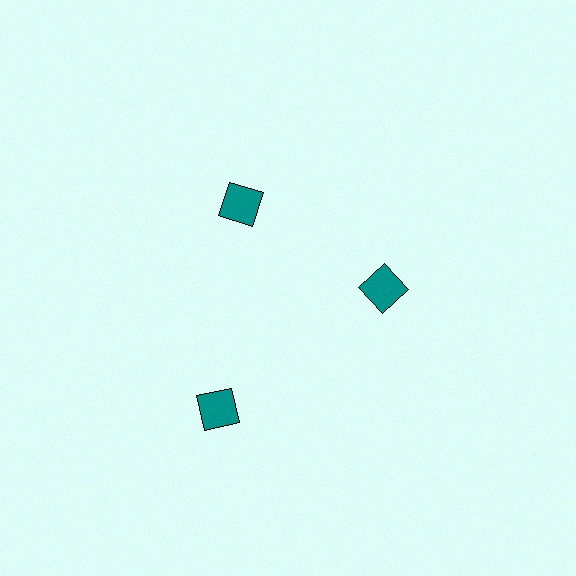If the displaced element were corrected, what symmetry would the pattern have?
It would have 3-fold rotational symmetry — the pattern would map onto itself every 120 degrees.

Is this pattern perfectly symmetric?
No. The 3 teal squares are arranged in a ring, but one element near the 7 o'clock position is pushed outward from the center, breaking the 3-fold rotational symmetry.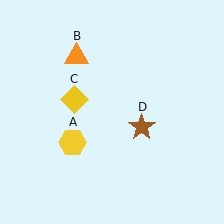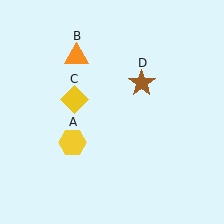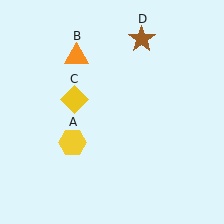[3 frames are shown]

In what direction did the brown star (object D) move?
The brown star (object D) moved up.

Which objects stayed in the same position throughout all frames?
Yellow hexagon (object A) and orange triangle (object B) and yellow diamond (object C) remained stationary.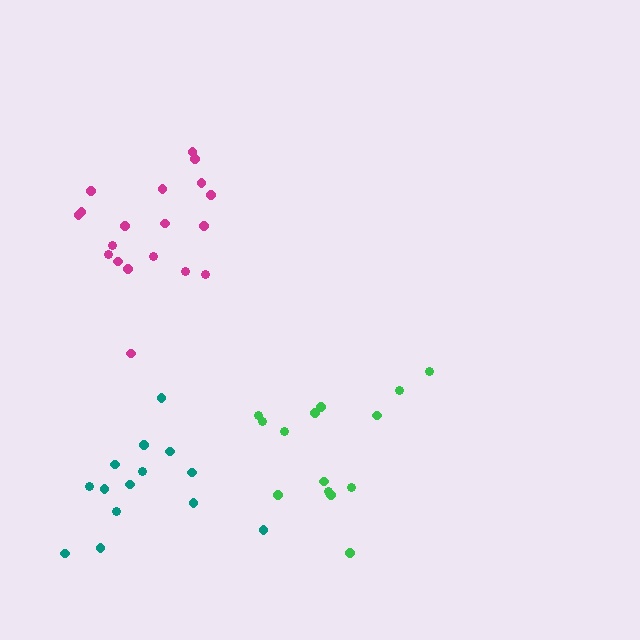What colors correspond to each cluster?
The clusters are colored: magenta, green, teal.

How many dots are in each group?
Group 1: 19 dots, Group 2: 14 dots, Group 3: 14 dots (47 total).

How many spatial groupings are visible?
There are 3 spatial groupings.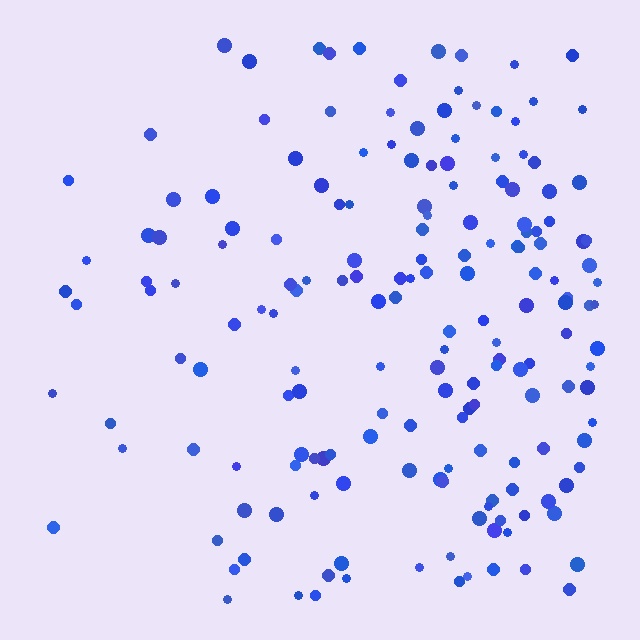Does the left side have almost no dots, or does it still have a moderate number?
Still a moderate number, just noticeably fewer than the right.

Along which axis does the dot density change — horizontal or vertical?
Horizontal.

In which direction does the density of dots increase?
From left to right, with the right side densest.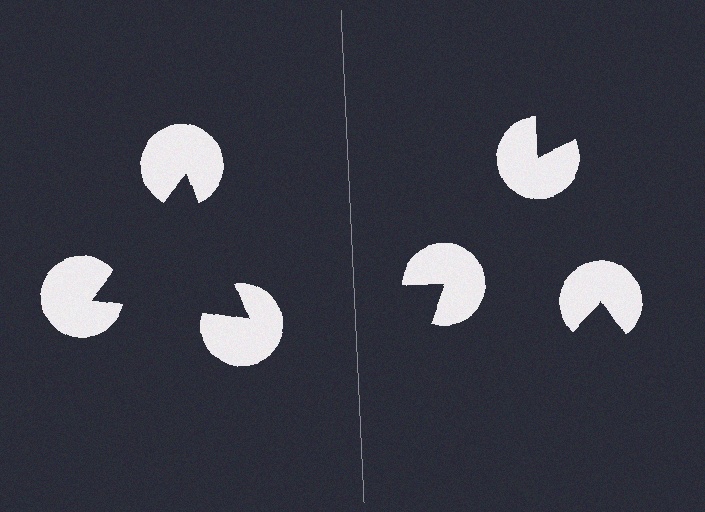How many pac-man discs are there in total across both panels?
6 — 3 on each side.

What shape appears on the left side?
An illusory triangle.